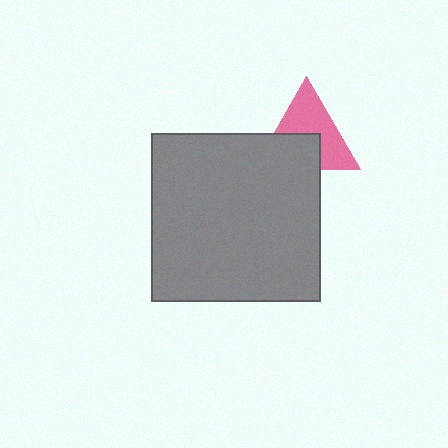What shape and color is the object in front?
The object in front is a gray rectangle.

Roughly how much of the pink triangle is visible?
About half of it is visible (roughly 59%).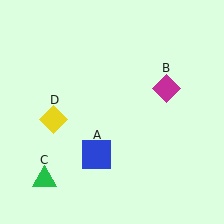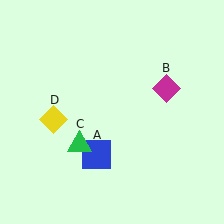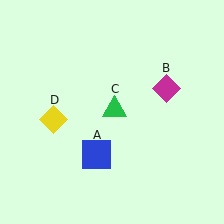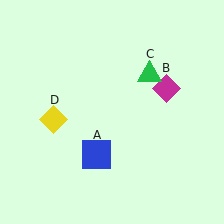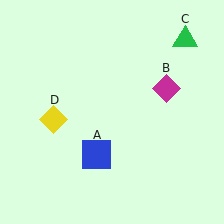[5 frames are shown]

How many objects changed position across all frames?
1 object changed position: green triangle (object C).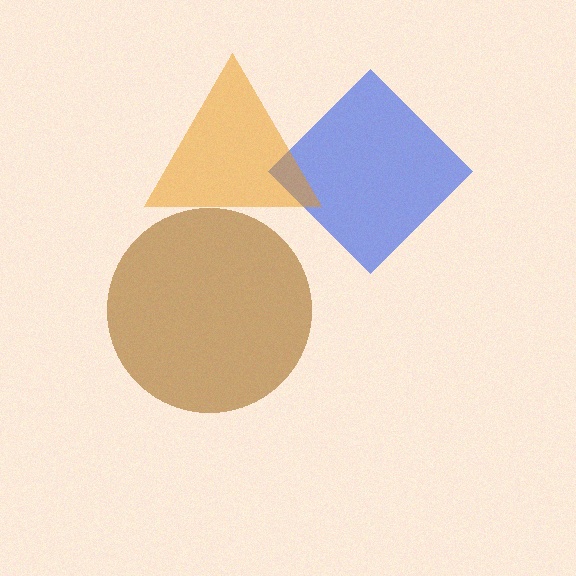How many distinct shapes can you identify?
There are 3 distinct shapes: a blue diamond, an orange triangle, a brown circle.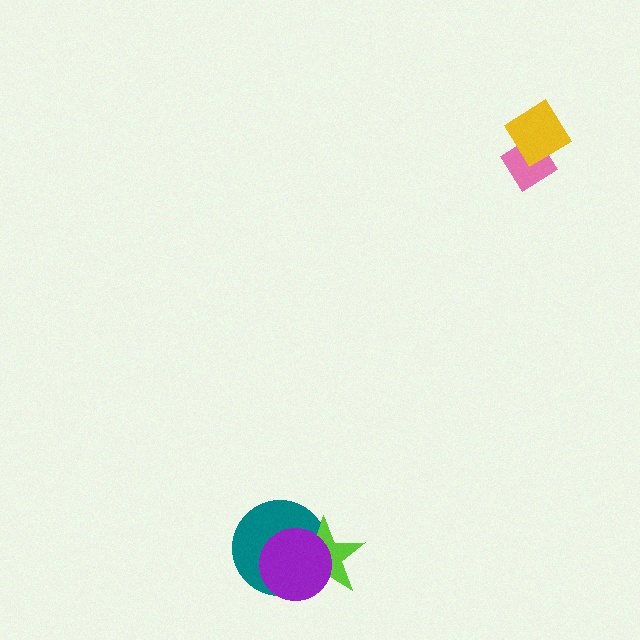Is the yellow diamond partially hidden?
No, no other shape covers it.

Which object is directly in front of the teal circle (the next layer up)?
The lime star is directly in front of the teal circle.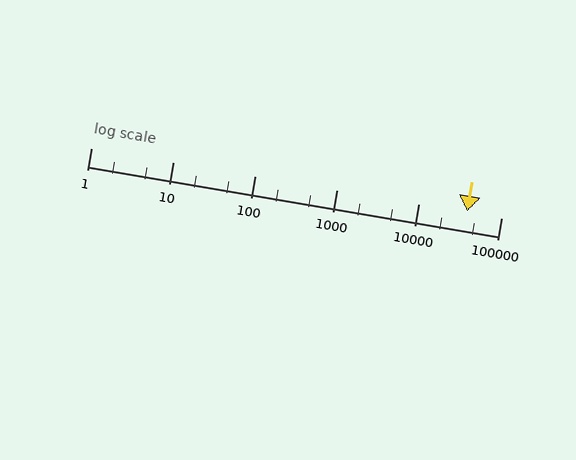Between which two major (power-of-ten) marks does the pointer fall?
The pointer is between 10000 and 100000.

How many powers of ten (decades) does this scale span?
The scale spans 5 decades, from 1 to 100000.